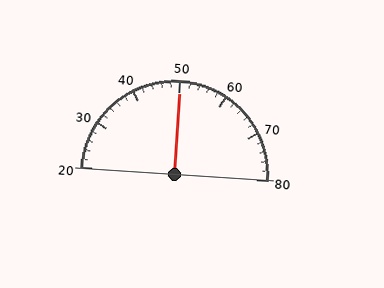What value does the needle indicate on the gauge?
The needle indicates approximately 50.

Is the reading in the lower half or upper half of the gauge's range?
The reading is in the upper half of the range (20 to 80).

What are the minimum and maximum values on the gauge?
The gauge ranges from 20 to 80.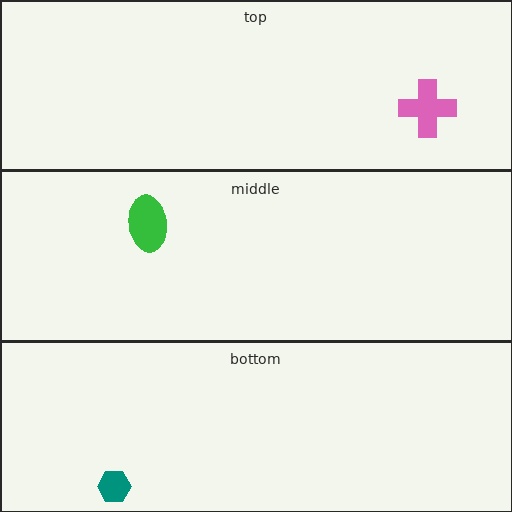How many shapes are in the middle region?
1.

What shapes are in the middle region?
The green ellipse.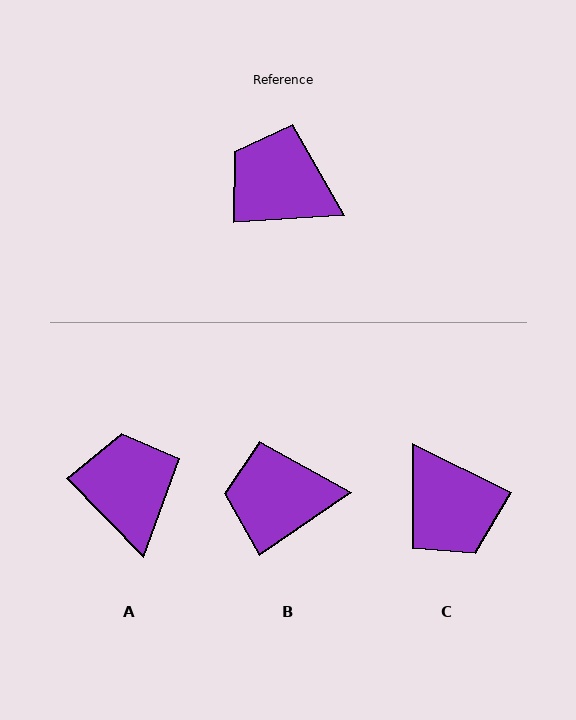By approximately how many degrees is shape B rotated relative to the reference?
Approximately 31 degrees counter-clockwise.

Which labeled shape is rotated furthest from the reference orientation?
C, about 150 degrees away.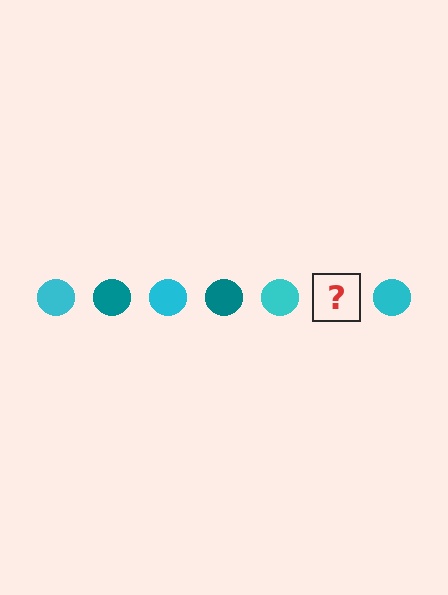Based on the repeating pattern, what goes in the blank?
The blank should be a teal circle.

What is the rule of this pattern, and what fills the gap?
The rule is that the pattern cycles through cyan, teal circles. The gap should be filled with a teal circle.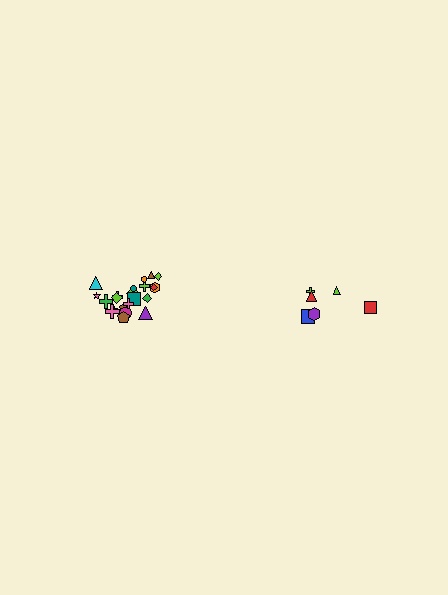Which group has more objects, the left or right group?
The left group.